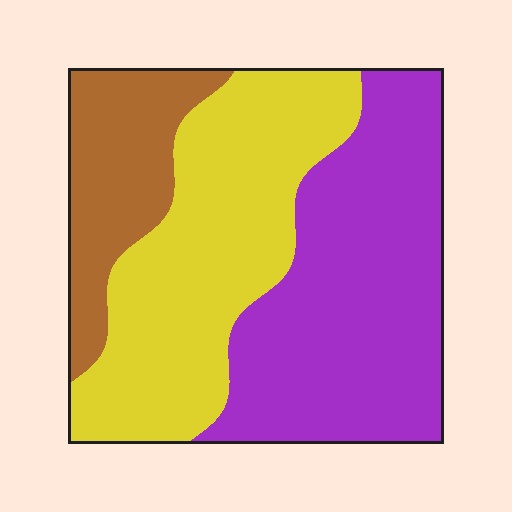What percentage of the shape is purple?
Purple takes up about two fifths (2/5) of the shape.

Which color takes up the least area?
Brown, at roughly 20%.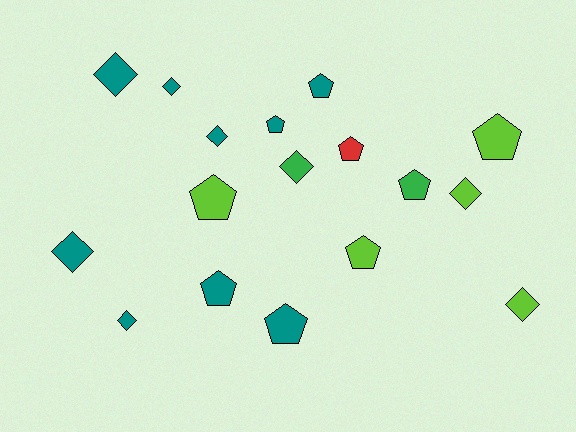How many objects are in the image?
There are 17 objects.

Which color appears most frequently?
Teal, with 9 objects.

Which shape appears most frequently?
Pentagon, with 9 objects.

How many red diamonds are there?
There are no red diamonds.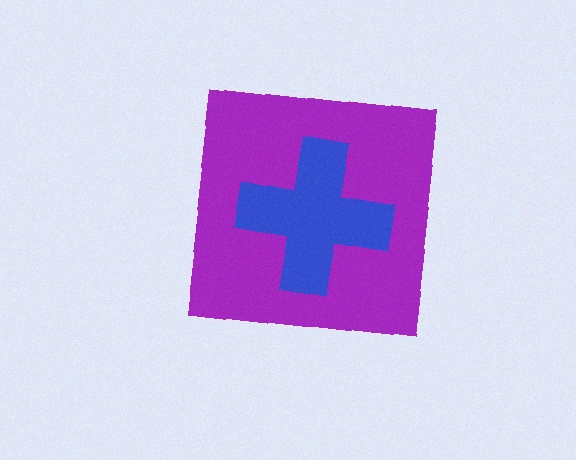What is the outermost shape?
The purple square.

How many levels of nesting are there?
2.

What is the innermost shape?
The blue cross.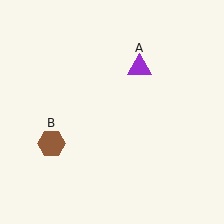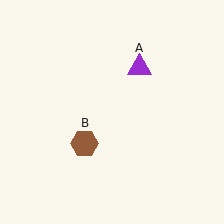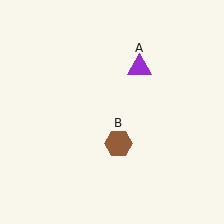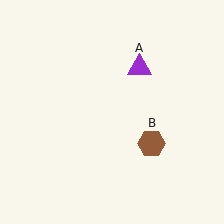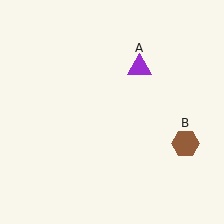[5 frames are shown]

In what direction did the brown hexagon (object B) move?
The brown hexagon (object B) moved right.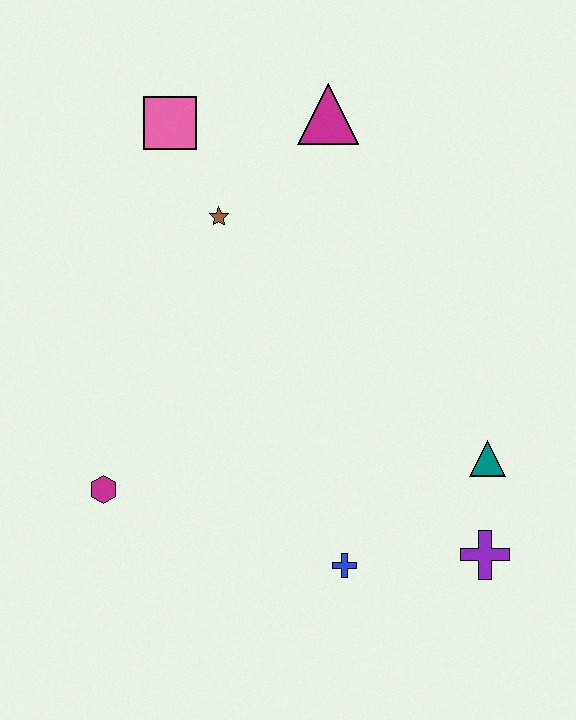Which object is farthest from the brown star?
The purple cross is farthest from the brown star.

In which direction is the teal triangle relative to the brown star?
The teal triangle is to the right of the brown star.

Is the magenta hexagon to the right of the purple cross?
No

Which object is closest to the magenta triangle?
The brown star is closest to the magenta triangle.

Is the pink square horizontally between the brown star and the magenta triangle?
No